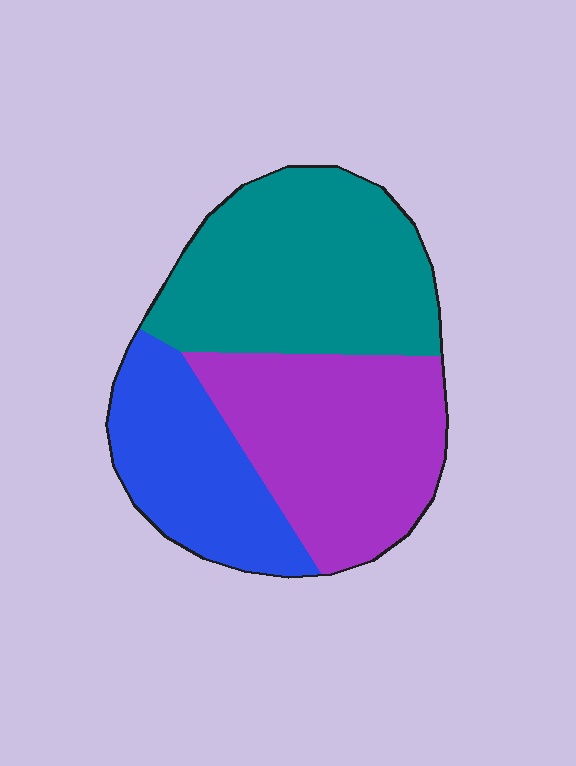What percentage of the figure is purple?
Purple takes up about three eighths (3/8) of the figure.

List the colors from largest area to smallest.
From largest to smallest: teal, purple, blue.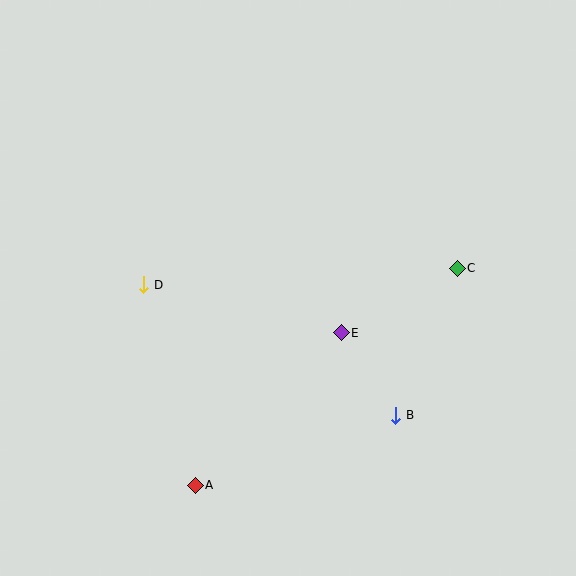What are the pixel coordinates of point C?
Point C is at (457, 268).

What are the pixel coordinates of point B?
Point B is at (396, 415).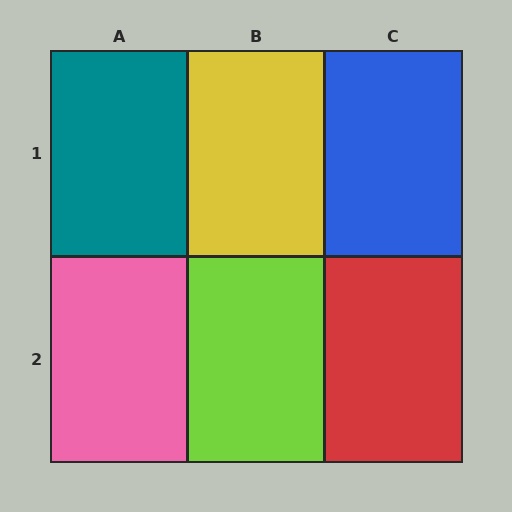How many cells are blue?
1 cell is blue.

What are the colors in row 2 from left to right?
Pink, lime, red.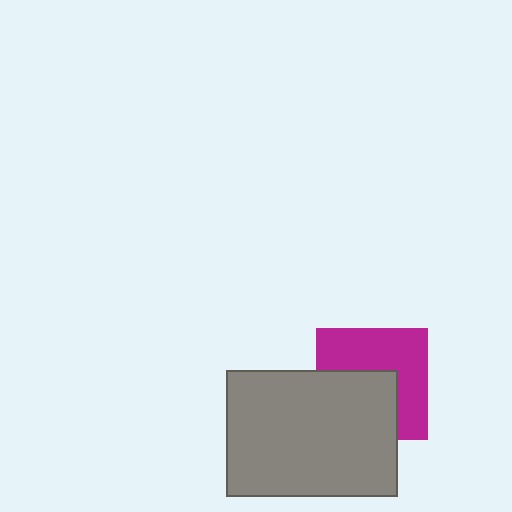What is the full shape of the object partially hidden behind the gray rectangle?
The partially hidden object is a magenta square.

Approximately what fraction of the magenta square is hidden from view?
Roughly 46% of the magenta square is hidden behind the gray rectangle.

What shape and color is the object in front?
The object in front is a gray rectangle.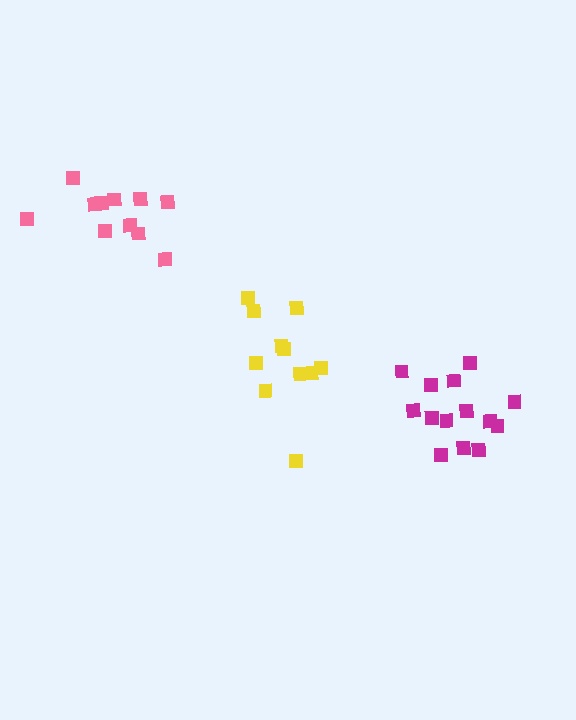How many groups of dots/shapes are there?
There are 3 groups.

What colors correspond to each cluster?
The clusters are colored: yellow, magenta, pink.